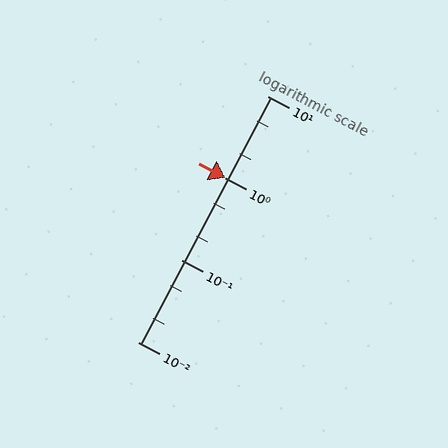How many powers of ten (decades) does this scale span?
The scale spans 3 decades, from 0.01 to 10.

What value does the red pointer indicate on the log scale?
The pointer indicates approximately 1.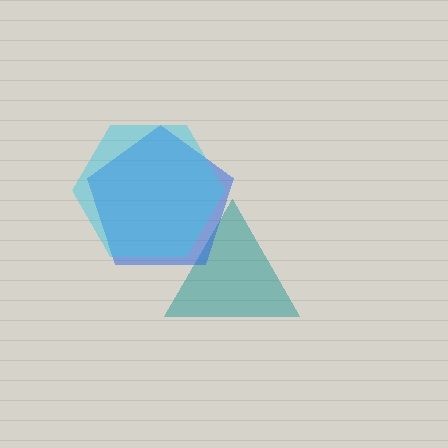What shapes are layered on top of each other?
The layered shapes are: a teal triangle, a blue pentagon, a cyan hexagon.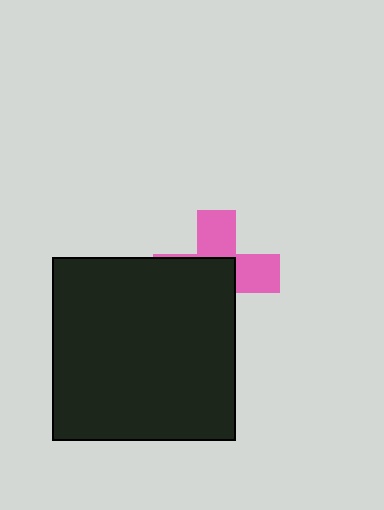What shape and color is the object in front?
The object in front is a black square.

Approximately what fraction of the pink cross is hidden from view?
Roughly 55% of the pink cross is hidden behind the black square.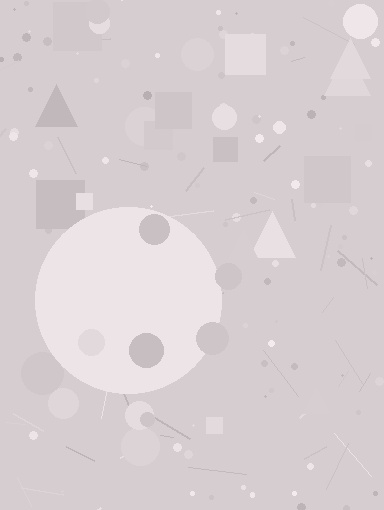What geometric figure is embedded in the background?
A circle is embedded in the background.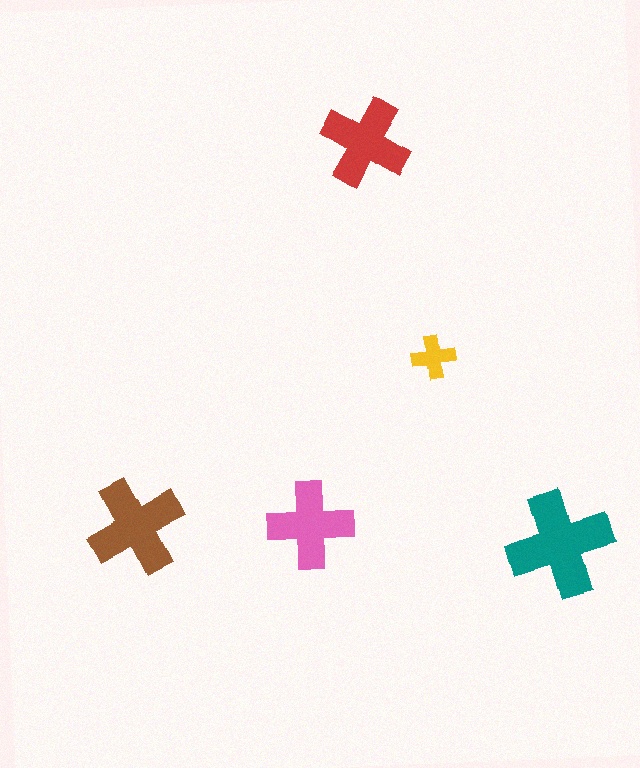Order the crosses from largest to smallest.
the teal one, the brown one, the red one, the pink one, the yellow one.